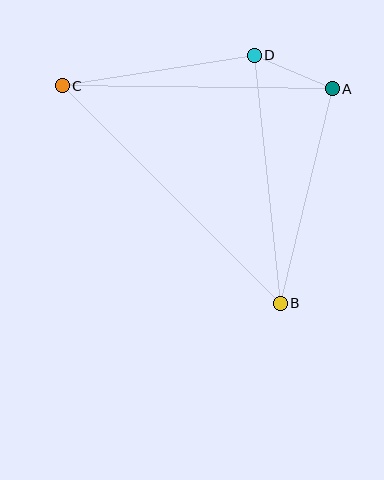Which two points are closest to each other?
Points A and D are closest to each other.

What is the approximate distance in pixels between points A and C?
The distance between A and C is approximately 270 pixels.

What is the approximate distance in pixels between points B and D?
The distance between B and D is approximately 249 pixels.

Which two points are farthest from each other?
Points B and C are farthest from each other.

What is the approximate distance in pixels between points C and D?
The distance between C and D is approximately 195 pixels.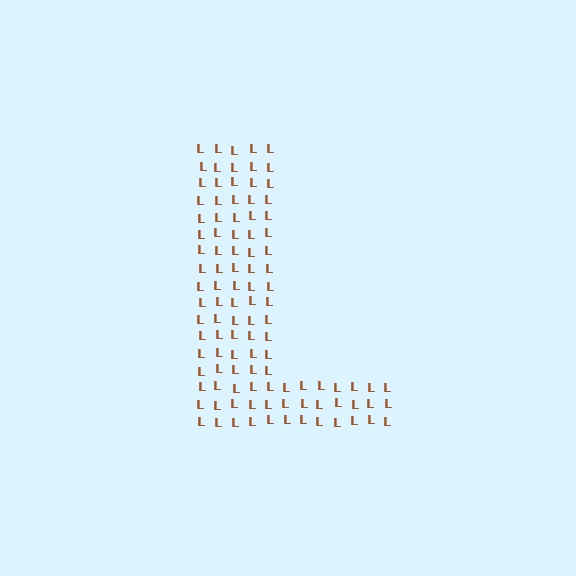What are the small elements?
The small elements are letter L's.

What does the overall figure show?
The overall figure shows the letter L.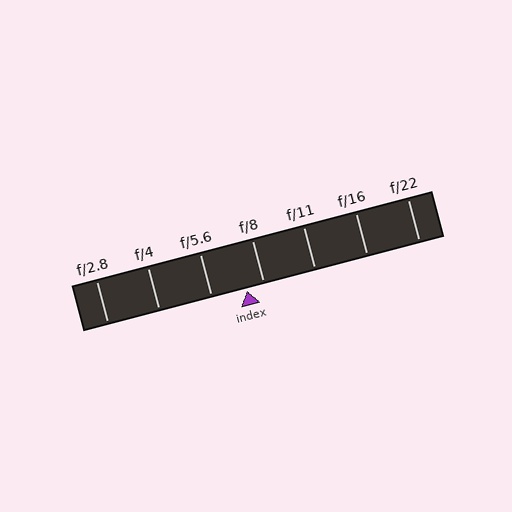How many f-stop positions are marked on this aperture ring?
There are 7 f-stop positions marked.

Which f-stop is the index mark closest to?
The index mark is closest to f/8.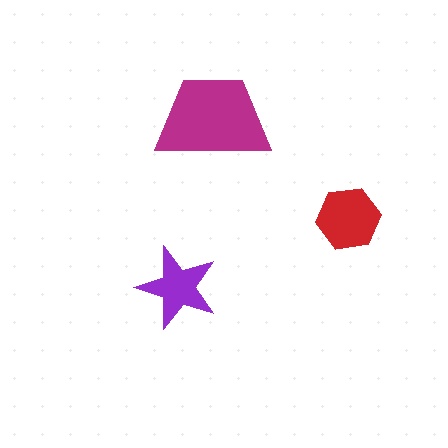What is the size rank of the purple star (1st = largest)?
3rd.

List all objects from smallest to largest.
The purple star, the red hexagon, the magenta trapezoid.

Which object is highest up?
The magenta trapezoid is topmost.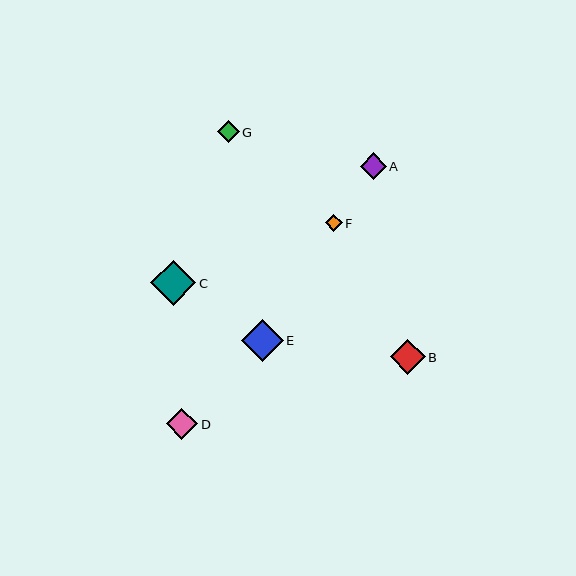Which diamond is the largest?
Diamond C is the largest with a size of approximately 45 pixels.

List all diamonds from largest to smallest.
From largest to smallest: C, E, B, D, A, G, F.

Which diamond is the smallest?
Diamond F is the smallest with a size of approximately 17 pixels.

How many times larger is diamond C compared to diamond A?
Diamond C is approximately 1.7 times the size of diamond A.